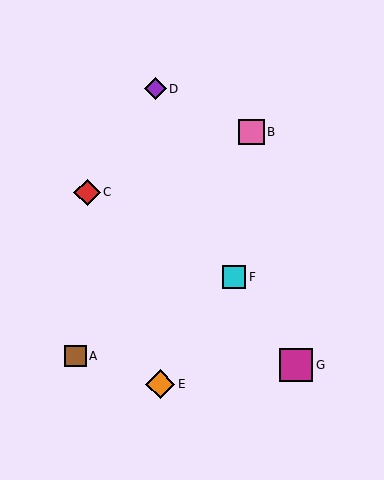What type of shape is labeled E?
Shape E is an orange diamond.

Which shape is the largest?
The magenta square (labeled G) is the largest.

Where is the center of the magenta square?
The center of the magenta square is at (296, 365).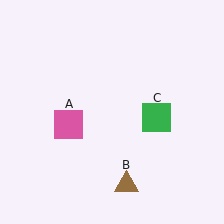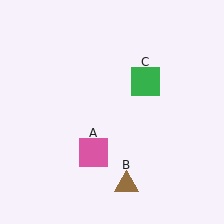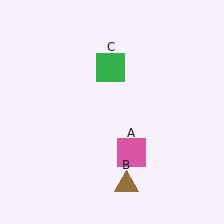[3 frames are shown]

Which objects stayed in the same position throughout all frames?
Brown triangle (object B) remained stationary.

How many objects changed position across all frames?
2 objects changed position: pink square (object A), green square (object C).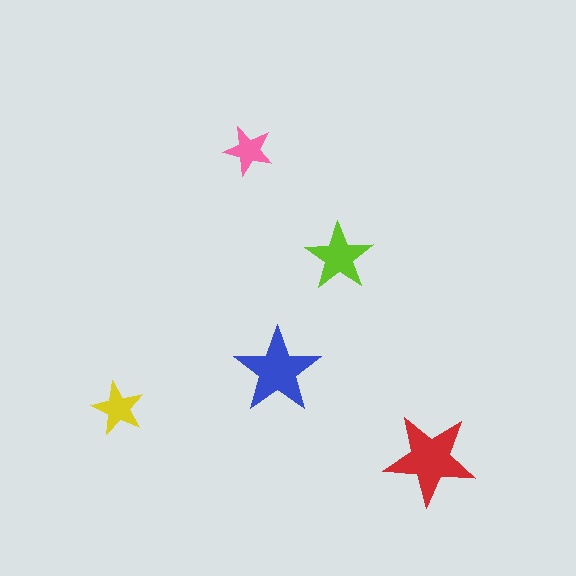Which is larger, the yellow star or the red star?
The red one.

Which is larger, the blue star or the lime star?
The blue one.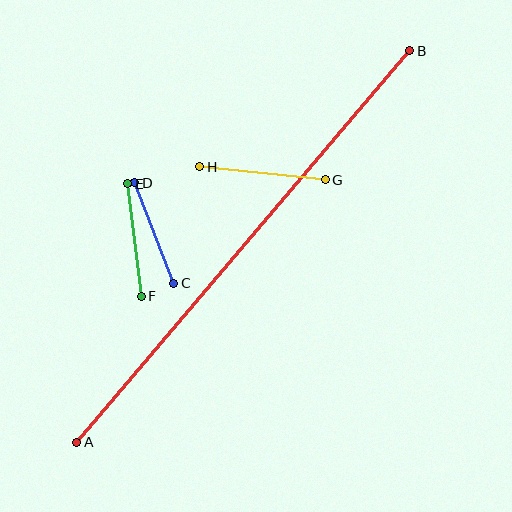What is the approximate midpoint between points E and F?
The midpoint is at approximately (135, 240) pixels.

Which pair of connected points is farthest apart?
Points A and B are farthest apart.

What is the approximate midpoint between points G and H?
The midpoint is at approximately (263, 173) pixels.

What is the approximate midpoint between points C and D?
The midpoint is at approximately (154, 233) pixels.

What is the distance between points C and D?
The distance is approximately 108 pixels.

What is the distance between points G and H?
The distance is approximately 126 pixels.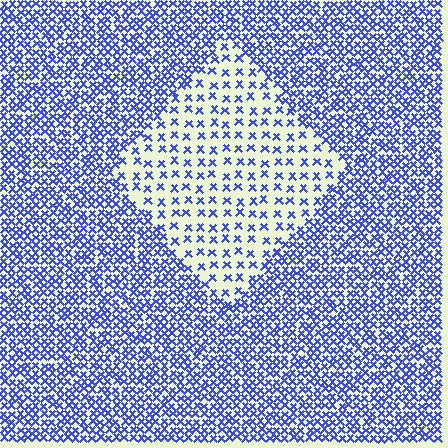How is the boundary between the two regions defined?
The boundary is defined by a change in element density (approximately 2.6x ratio). All elements are the same color, size, and shape.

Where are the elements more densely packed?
The elements are more densely packed outside the diamond boundary.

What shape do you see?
I see a diamond.